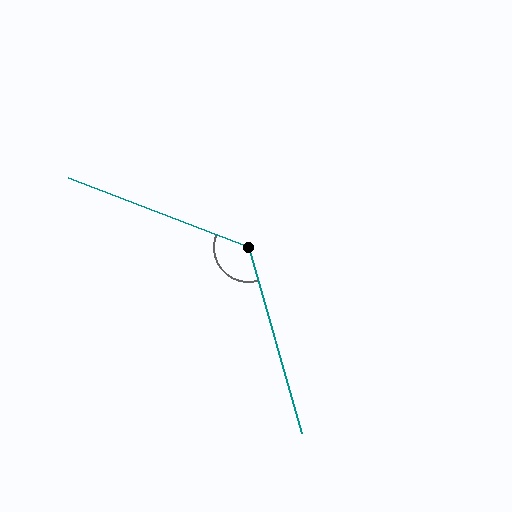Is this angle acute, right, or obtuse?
It is obtuse.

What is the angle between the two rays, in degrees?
Approximately 127 degrees.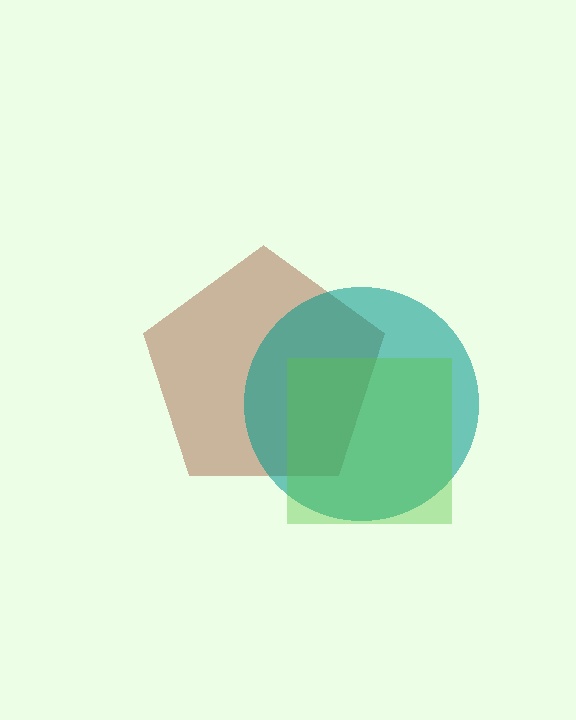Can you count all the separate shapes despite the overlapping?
Yes, there are 3 separate shapes.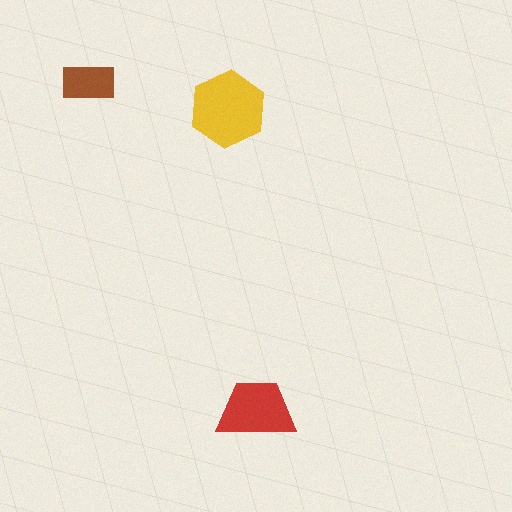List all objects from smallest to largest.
The brown rectangle, the red trapezoid, the yellow hexagon.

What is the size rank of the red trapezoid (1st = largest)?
2nd.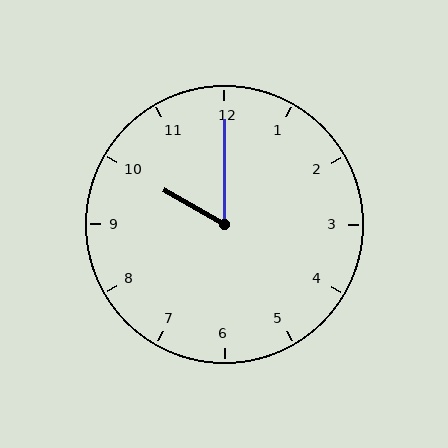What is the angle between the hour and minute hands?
Approximately 60 degrees.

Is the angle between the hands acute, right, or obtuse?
It is acute.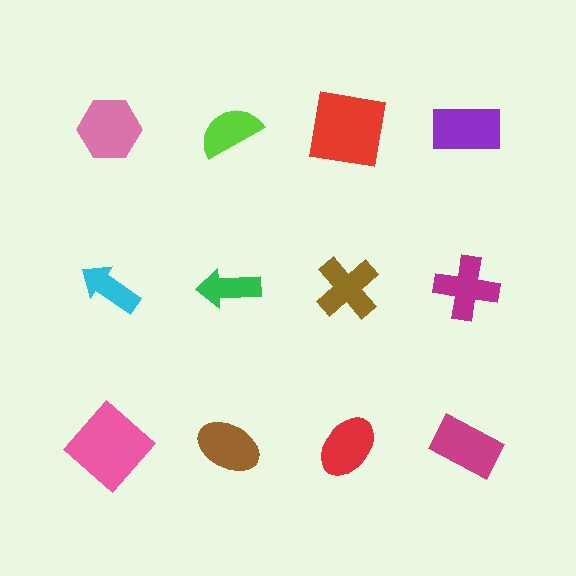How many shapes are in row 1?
4 shapes.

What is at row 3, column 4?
A magenta rectangle.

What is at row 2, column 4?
A magenta cross.